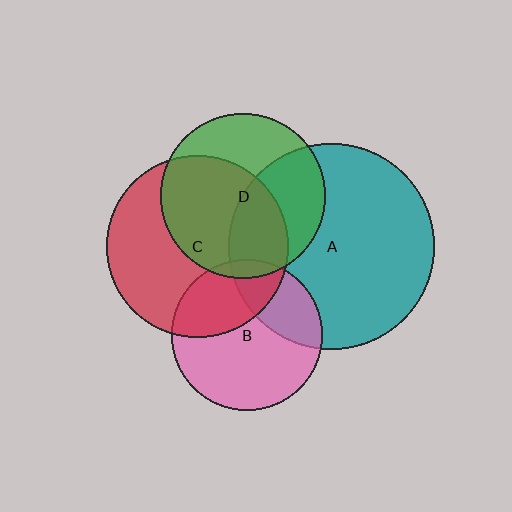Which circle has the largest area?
Circle A (teal).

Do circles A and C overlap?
Yes.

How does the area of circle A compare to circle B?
Approximately 1.9 times.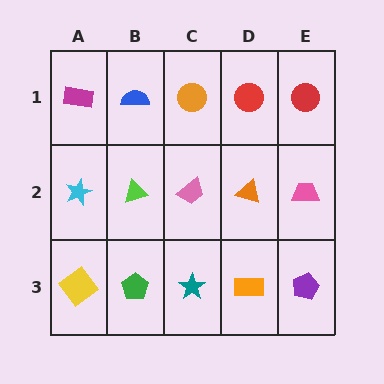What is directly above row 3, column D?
An orange triangle.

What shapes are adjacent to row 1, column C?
A pink trapezoid (row 2, column C), a blue semicircle (row 1, column B), a red circle (row 1, column D).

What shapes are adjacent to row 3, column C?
A pink trapezoid (row 2, column C), a green pentagon (row 3, column B), an orange rectangle (row 3, column D).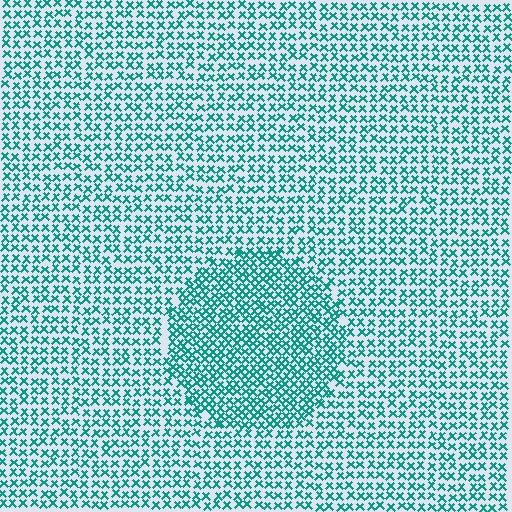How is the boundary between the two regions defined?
The boundary is defined by a change in element density (approximately 1.6x ratio). All elements are the same color, size, and shape.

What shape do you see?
I see a circle.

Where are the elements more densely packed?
The elements are more densely packed inside the circle boundary.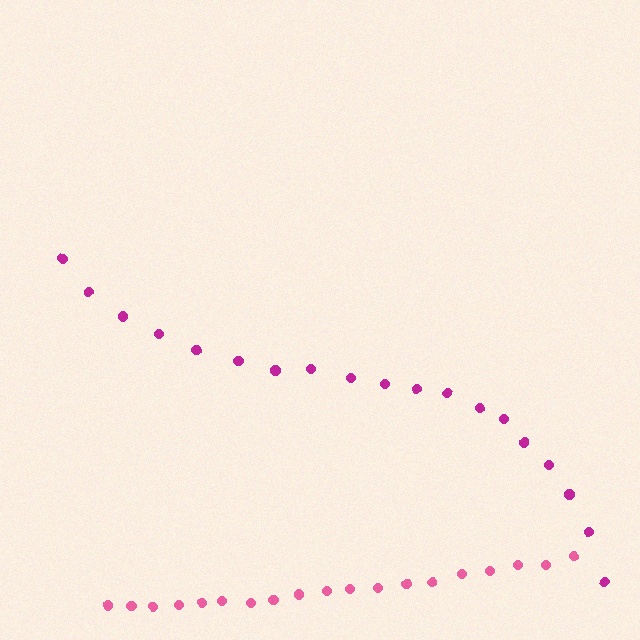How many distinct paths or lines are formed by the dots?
There are 2 distinct paths.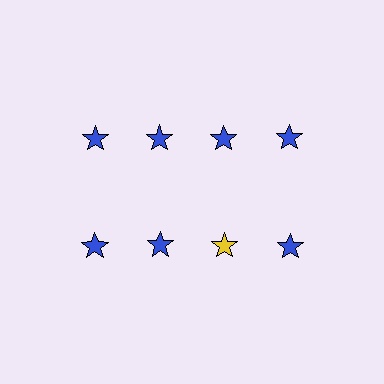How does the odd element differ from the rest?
It has a different color: yellow instead of blue.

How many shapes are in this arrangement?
There are 8 shapes arranged in a grid pattern.